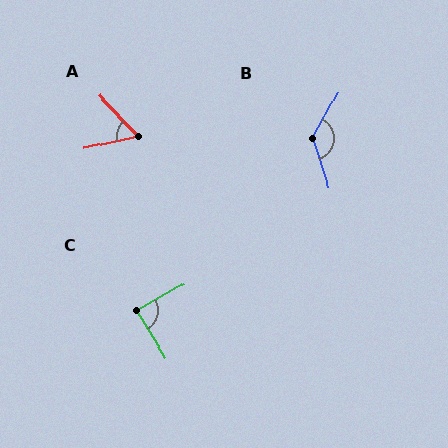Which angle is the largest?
B, at approximately 132 degrees.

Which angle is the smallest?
A, at approximately 58 degrees.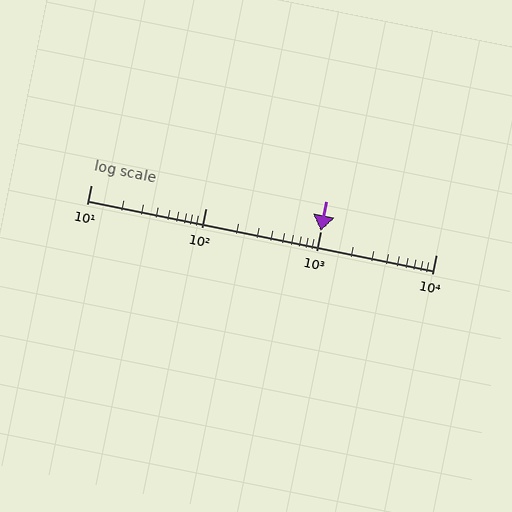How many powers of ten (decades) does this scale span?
The scale spans 3 decades, from 10 to 10000.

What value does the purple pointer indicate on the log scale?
The pointer indicates approximately 1000.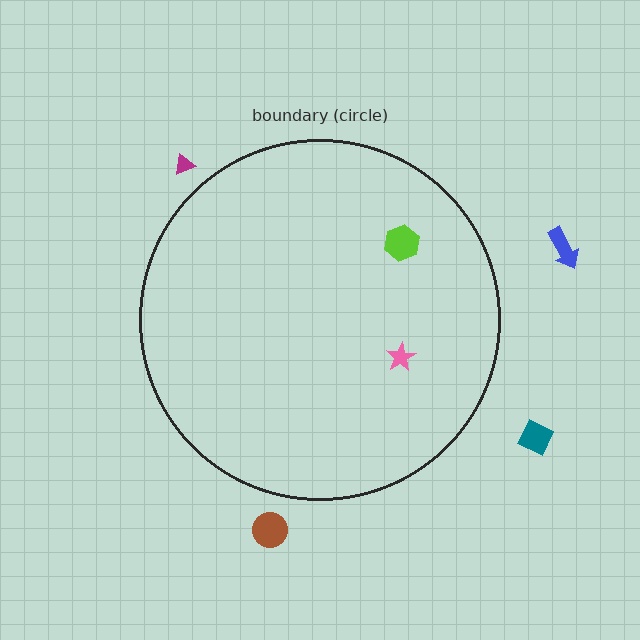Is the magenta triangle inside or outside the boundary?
Outside.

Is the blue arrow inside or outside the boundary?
Outside.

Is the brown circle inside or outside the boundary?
Outside.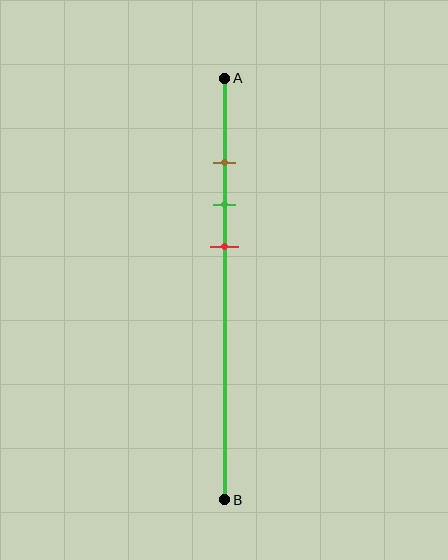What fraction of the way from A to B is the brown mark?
The brown mark is approximately 20% (0.2) of the way from A to B.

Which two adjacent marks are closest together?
The brown and green marks are the closest adjacent pair.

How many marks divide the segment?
There are 3 marks dividing the segment.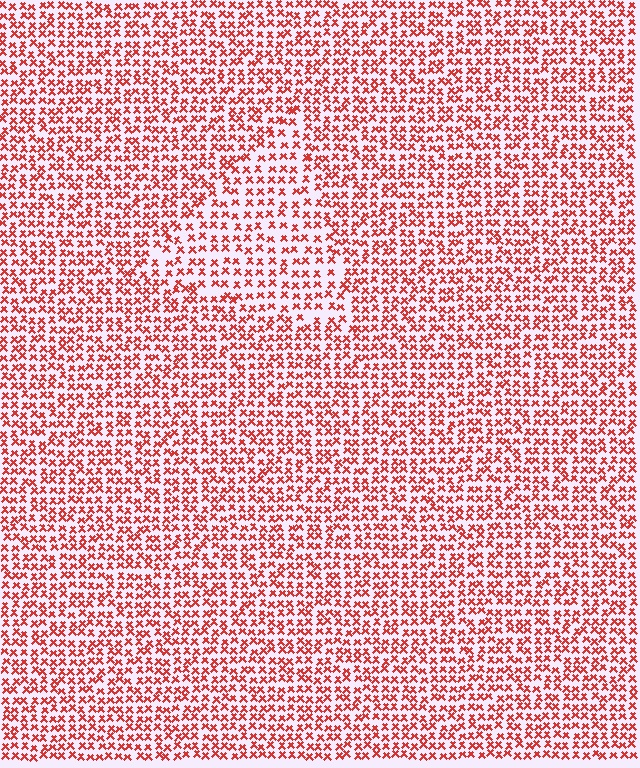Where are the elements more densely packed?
The elements are more densely packed outside the triangle boundary.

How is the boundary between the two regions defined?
The boundary is defined by a change in element density (approximately 1.5x ratio). All elements are the same color, size, and shape.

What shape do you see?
I see a triangle.